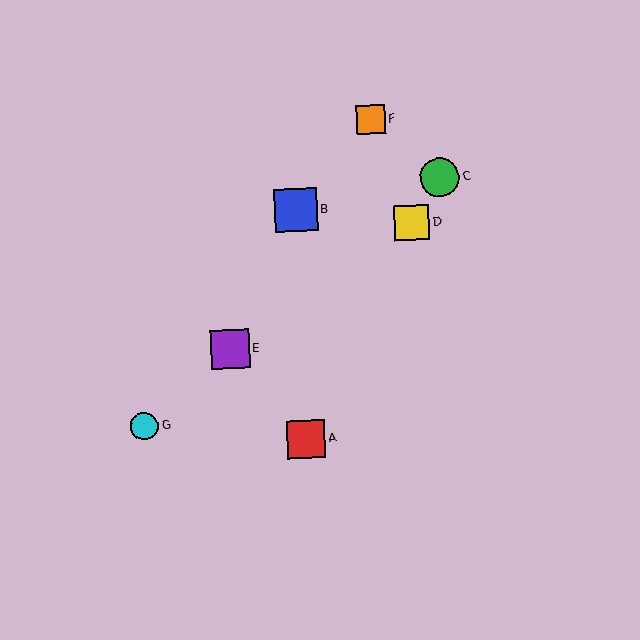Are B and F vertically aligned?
No, B is at x≈296 and F is at x≈370.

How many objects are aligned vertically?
2 objects (A, B) are aligned vertically.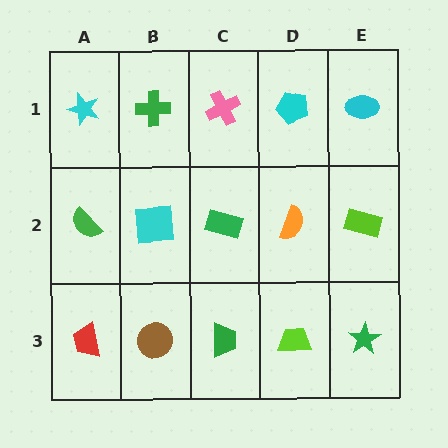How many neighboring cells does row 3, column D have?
3.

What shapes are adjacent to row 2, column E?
A cyan ellipse (row 1, column E), a green star (row 3, column E), an orange semicircle (row 2, column D).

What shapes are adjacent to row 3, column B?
A cyan square (row 2, column B), a red trapezoid (row 3, column A), a green trapezoid (row 3, column C).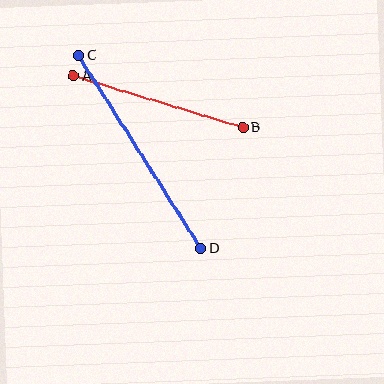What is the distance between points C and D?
The distance is approximately 229 pixels.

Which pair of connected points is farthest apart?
Points C and D are farthest apart.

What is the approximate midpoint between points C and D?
The midpoint is at approximately (140, 152) pixels.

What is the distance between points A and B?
The distance is approximately 177 pixels.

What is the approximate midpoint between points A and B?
The midpoint is at approximately (158, 102) pixels.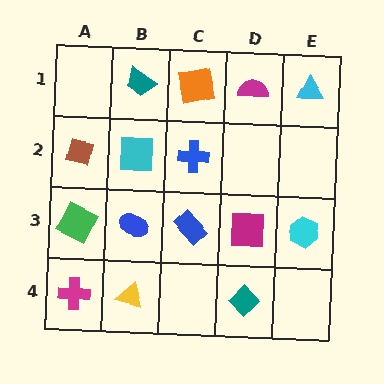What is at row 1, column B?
A teal trapezoid.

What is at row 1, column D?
A magenta semicircle.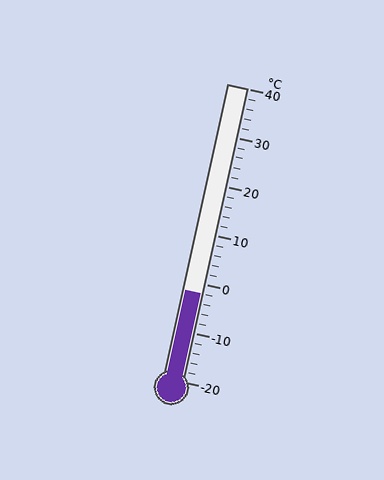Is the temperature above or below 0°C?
The temperature is below 0°C.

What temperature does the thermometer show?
The thermometer shows approximately -2°C.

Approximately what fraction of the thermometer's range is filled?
The thermometer is filled to approximately 30% of its range.